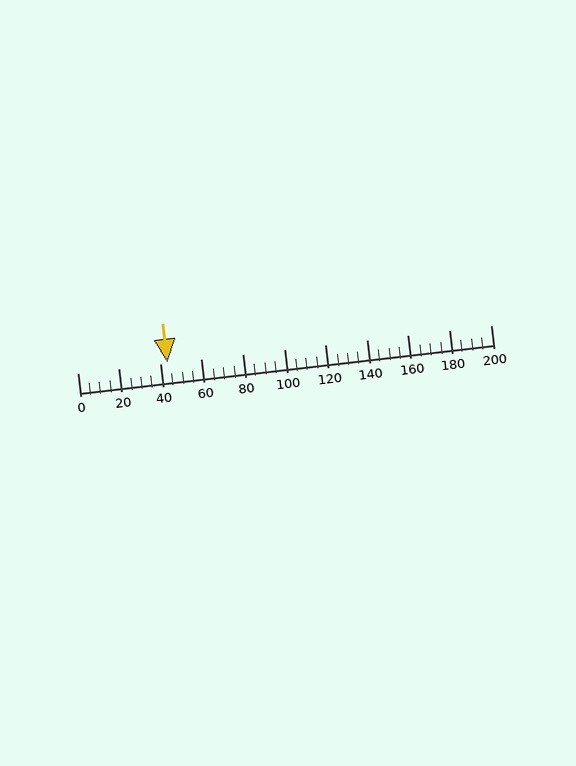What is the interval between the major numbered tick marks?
The major tick marks are spaced 20 units apart.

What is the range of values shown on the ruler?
The ruler shows values from 0 to 200.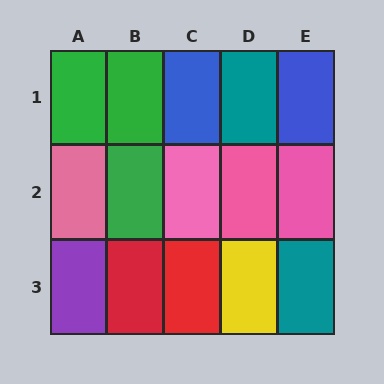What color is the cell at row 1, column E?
Blue.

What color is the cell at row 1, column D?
Teal.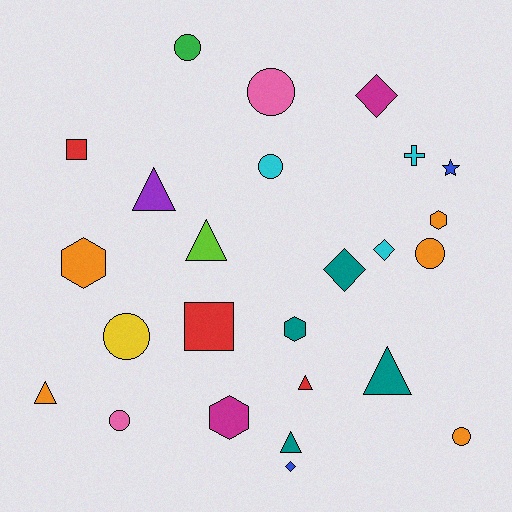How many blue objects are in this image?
There are 2 blue objects.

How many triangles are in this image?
There are 6 triangles.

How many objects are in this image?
There are 25 objects.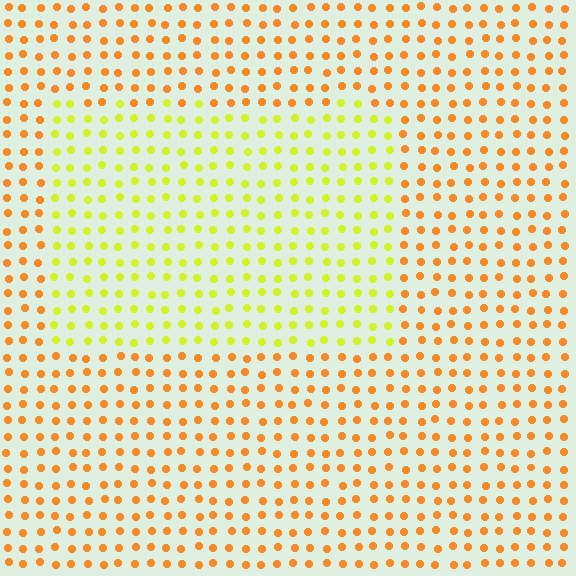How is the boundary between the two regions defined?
The boundary is defined purely by a slight shift in hue (about 42 degrees). Spacing, size, and orientation are identical on both sides.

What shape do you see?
I see a rectangle.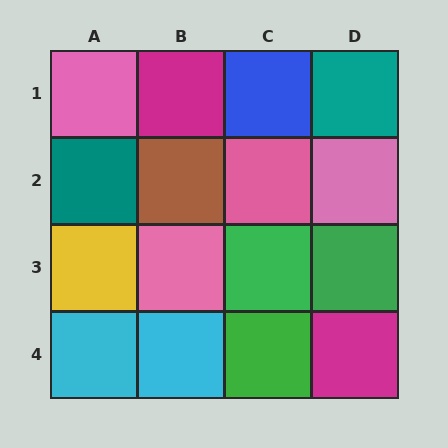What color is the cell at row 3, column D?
Green.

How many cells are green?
3 cells are green.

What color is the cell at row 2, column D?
Pink.